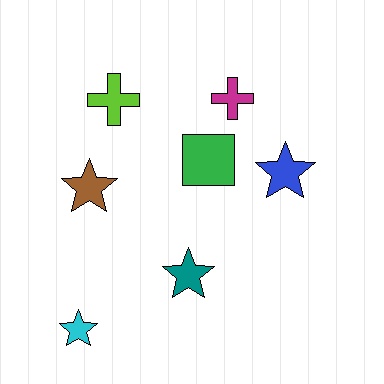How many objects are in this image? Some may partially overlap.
There are 7 objects.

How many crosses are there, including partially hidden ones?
There are 2 crosses.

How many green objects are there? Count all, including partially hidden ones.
There is 1 green object.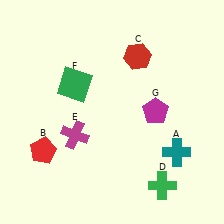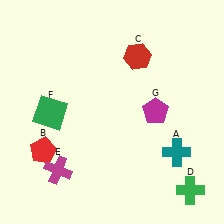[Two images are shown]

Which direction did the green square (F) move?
The green square (F) moved down.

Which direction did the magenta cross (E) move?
The magenta cross (E) moved down.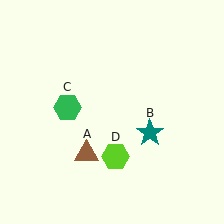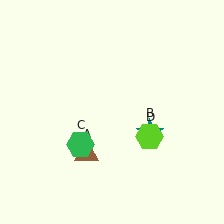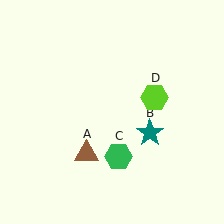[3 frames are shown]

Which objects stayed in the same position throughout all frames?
Brown triangle (object A) and teal star (object B) remained stationary.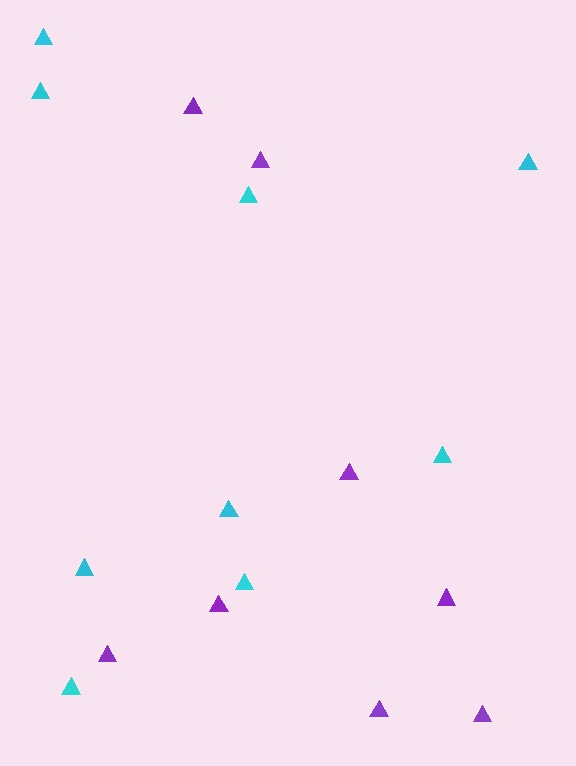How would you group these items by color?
There are 2 groups: one group of purple triangles (8) and one group of cyan triangles (9).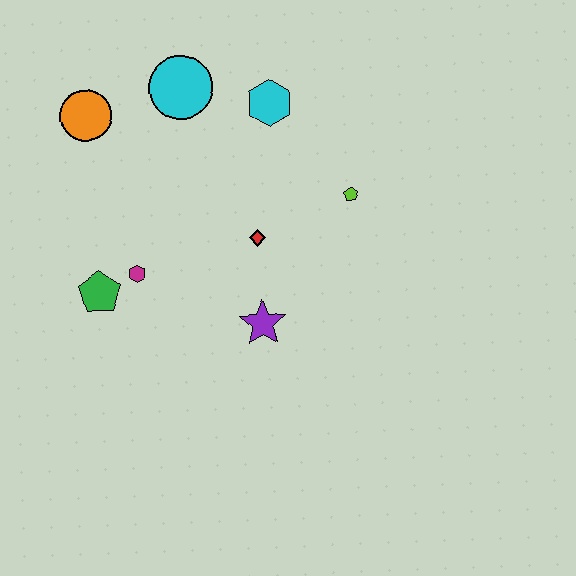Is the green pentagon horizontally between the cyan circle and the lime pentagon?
No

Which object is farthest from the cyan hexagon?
The green pentagon is farthest from the cyan hexagon.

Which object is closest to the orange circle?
The cyan circle is closest to the orange circle.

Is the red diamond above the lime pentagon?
No